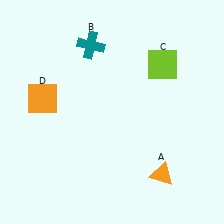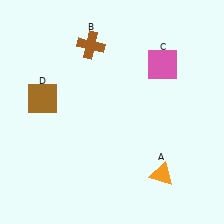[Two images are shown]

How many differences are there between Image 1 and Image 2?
There are 3 differences between the two images.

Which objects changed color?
B changed from teal to brown. C changed from lime to pink. D changed from orange to brown.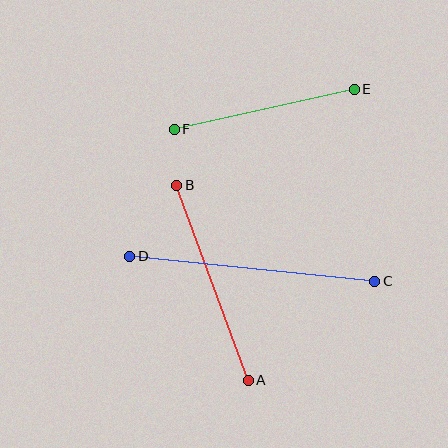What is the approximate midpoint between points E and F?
The midpoint is at approximately (264, 109) pixels.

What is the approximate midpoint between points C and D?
The midpoint is at approximately (252, 269) pixels.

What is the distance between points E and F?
The distance is approximately 184 pixels.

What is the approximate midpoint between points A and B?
The midpoint is at approximately (212, 283) pixels.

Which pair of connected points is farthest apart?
Points C and D are farthest apart.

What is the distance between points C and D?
The distance is approximately 246 pixels.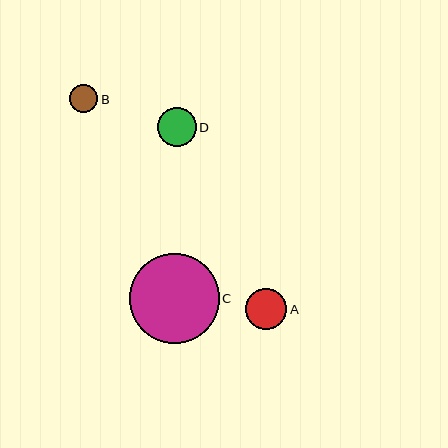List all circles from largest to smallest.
From largest to smallest: C, A, D, B.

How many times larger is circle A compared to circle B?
Circle A is approximately 1.5 times the size of circle B.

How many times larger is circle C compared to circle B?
Circle C is approximately 3.2 times the size of circle B.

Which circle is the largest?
Circle C is the largest with a size of approximately 90 pixels.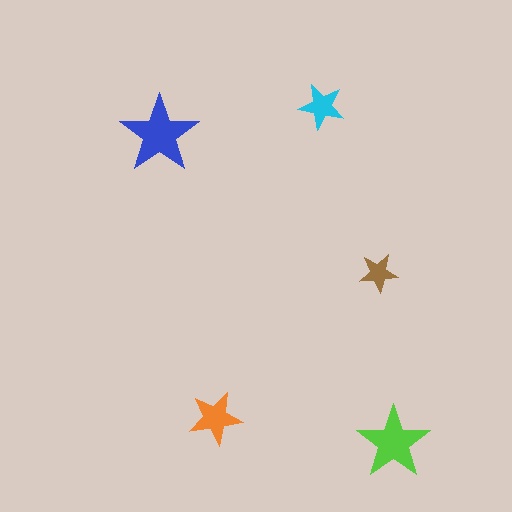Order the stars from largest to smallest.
the blue one, the lime one, the orange one, the cyan one, the brown one.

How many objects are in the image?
There are 5 objects in the image.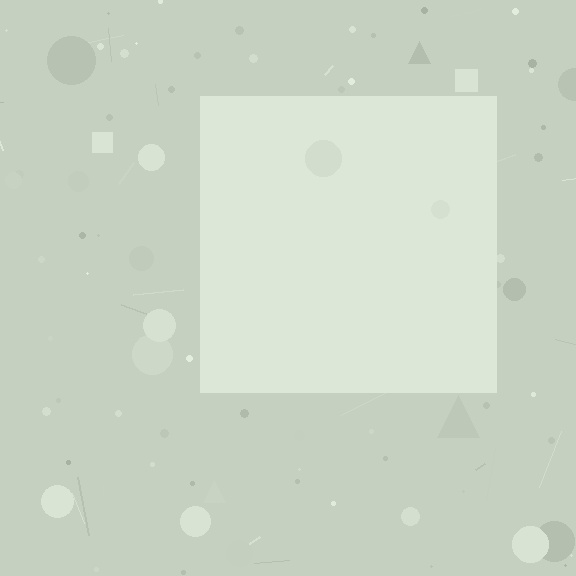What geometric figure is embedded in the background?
A square is embedded in the background.